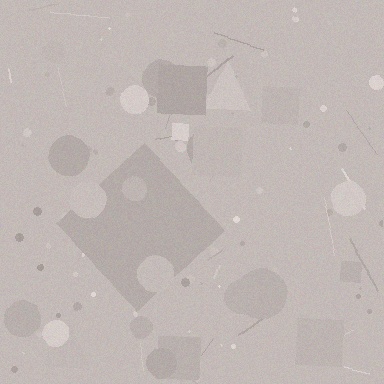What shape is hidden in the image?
A diamond is hidden in the image.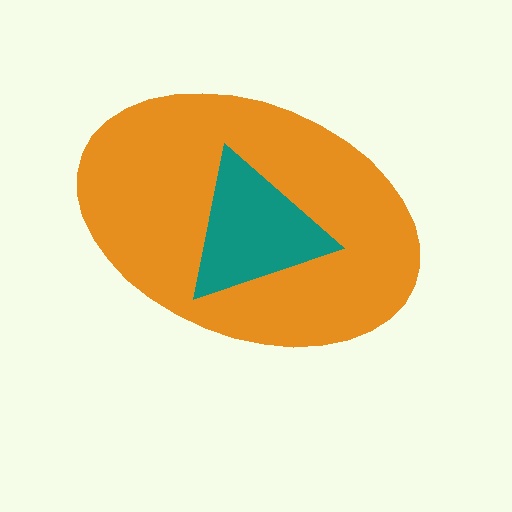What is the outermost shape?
The orange ellipse.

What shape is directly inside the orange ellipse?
The teal triangle.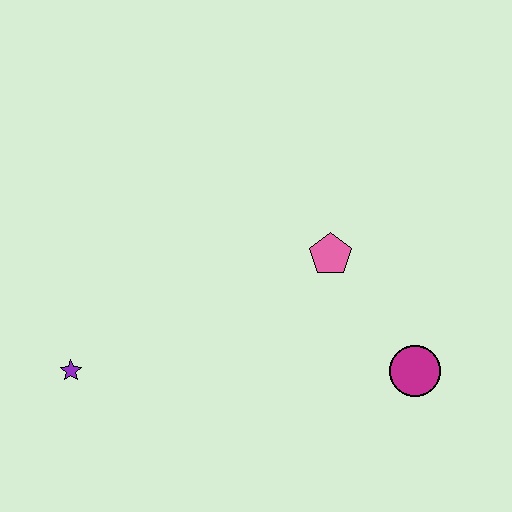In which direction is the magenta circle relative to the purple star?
The magenta circle is to the right of the purple star.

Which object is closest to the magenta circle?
The pink pentagon is closest to the magenta circle.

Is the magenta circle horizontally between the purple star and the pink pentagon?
No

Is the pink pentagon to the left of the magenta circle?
Yes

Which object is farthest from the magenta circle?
The purple star is farthest from the magenta circle.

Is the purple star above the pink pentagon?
No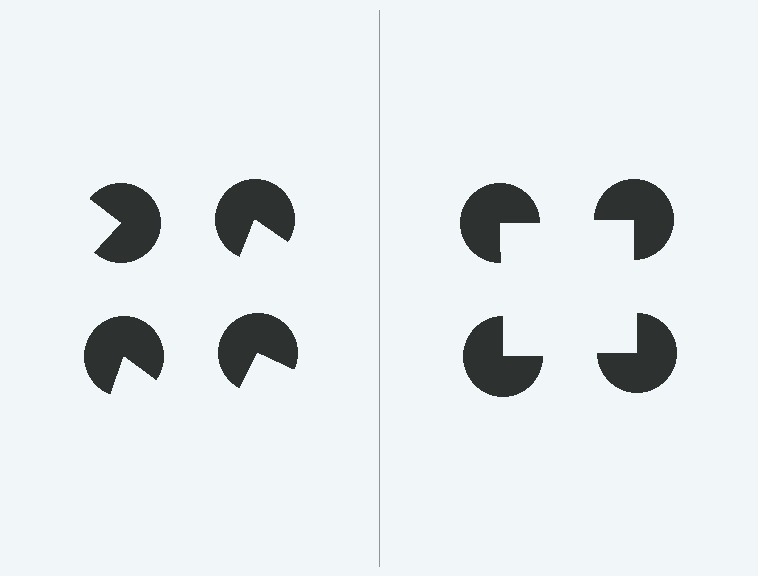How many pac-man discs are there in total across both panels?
8 — 4 on each side.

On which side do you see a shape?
An illusory square appears on the right side. On the left side the wedge cuts are rotated, so no coherent shape forms.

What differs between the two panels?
The pac-man discs are positioned identically on both sides; only the wedge orientations differ. On the right they align to a square; on the left they are misaligned.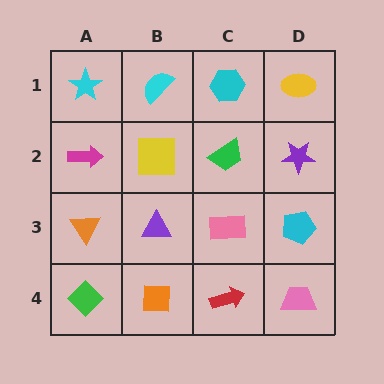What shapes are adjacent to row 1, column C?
A green trapezoid (row 2, column C), a cyan semicircle (row 1, column B), a yellow ellipse (row 1, column D).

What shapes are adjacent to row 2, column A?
A cyan star (row 1, column A), an orange triangle (row 3, column A), a yellow square (row 2, column B).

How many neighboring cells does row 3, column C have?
4.